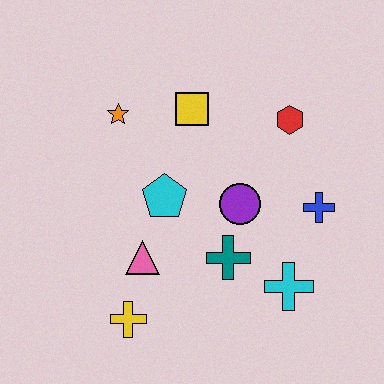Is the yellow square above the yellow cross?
Yes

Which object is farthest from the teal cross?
The orange star is farthest from the teal cross.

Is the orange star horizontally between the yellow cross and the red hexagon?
No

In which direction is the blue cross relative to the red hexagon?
The blue cross is below the red hexagon.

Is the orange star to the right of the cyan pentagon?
No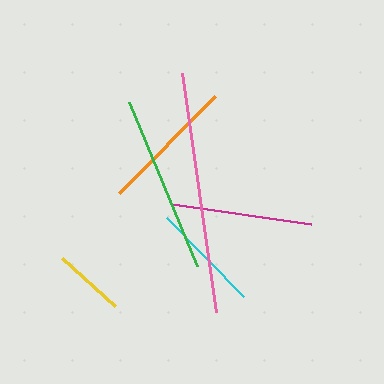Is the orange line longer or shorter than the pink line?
The pink line is longer than the orange line.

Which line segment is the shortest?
The yellow line is the shortest at approximately 71 pixels.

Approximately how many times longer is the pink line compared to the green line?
The pink line is approximately 1.4 times the length of the green line.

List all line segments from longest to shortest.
From longest to shortest: pink, green, magenta, orange, cyan, yellow.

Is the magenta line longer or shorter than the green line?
The green line is longer than the magenta line.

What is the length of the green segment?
The green segment is approximately 178 pixels long.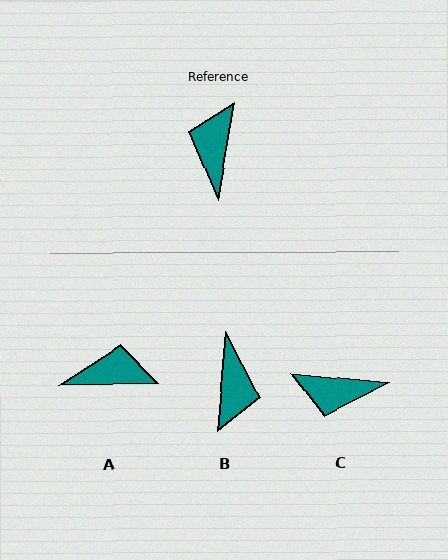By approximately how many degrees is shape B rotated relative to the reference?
Approximately 175 degrees clockwise.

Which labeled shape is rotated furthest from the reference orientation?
B, about 175 degrees away.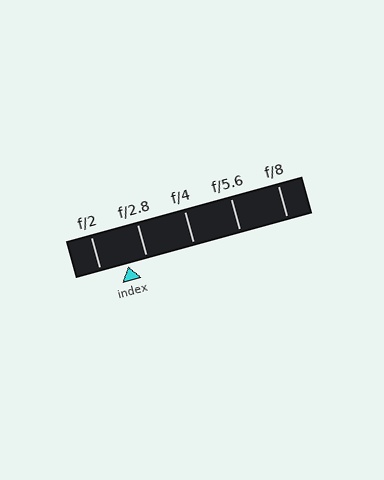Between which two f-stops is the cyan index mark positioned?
The index mark is between f/2 and f/2.8.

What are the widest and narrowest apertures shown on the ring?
The widest aperture shown is f/2 and the narrowest is f/8.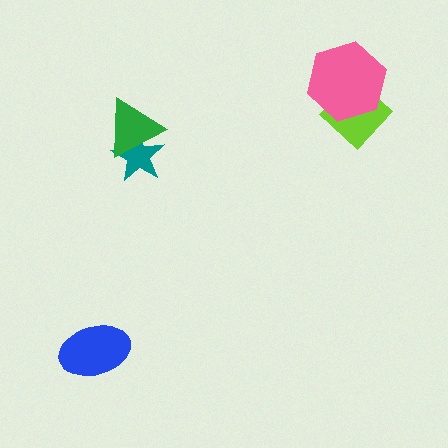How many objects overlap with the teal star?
1 object overlaps with the teal star.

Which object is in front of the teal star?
The green triangle is in front of the teal star.